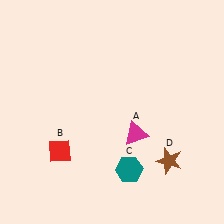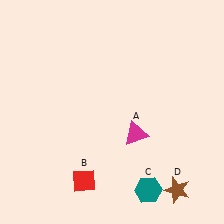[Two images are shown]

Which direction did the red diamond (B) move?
The red diamond (B) moved down.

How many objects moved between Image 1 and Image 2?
3 objects moved between the two images.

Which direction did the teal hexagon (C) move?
The teal hexagon (C) moved down.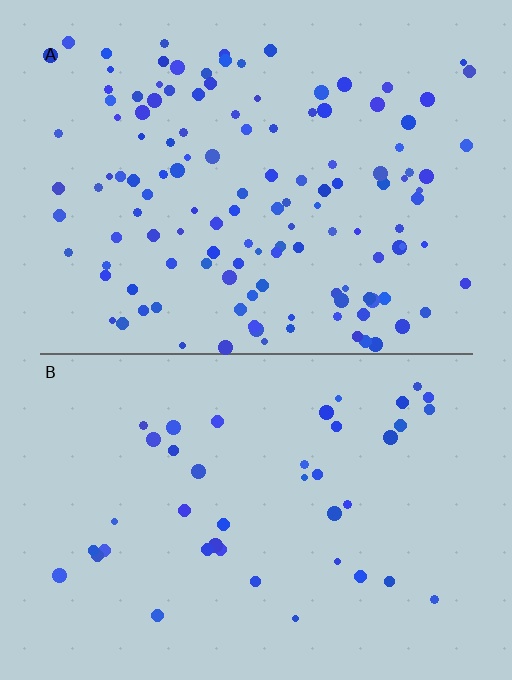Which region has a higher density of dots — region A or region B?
A (the top).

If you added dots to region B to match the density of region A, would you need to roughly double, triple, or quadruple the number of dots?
Approximately triple.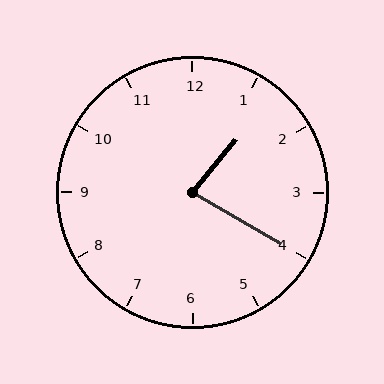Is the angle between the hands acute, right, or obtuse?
It is acute.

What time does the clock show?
1:20.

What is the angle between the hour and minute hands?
Approximately 80 degrees.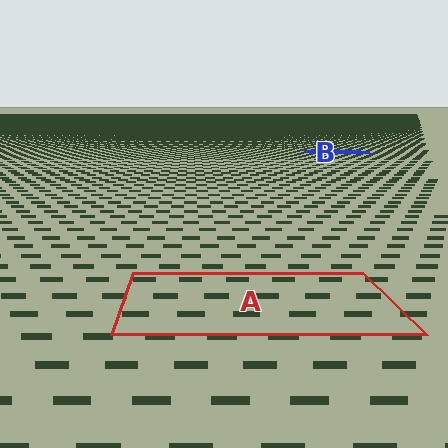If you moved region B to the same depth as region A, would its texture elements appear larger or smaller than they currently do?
They would appear larger. At a closer depth, the same texture elements are projected at a bigger on-screen size.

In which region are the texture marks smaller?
The texture marks are smaller in region B, because it is farther away.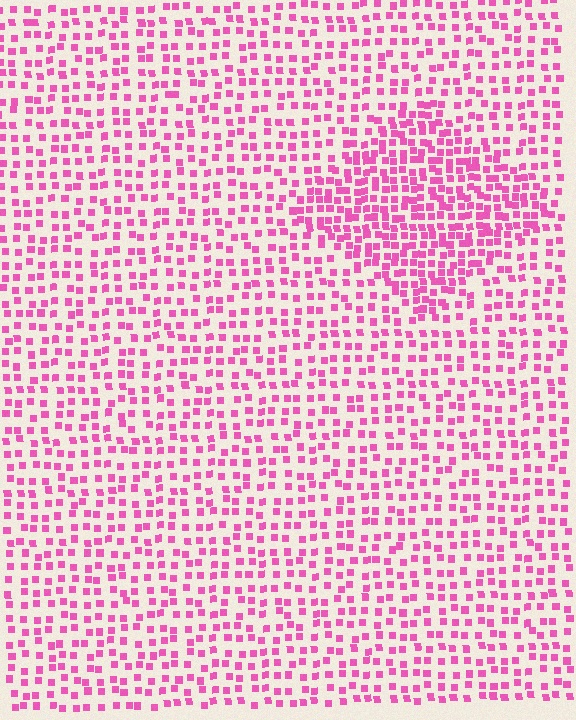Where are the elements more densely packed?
The elements are more densely packed inside the diamond boundary.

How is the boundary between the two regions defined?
The boundary is defined by a change in element density (approximately 1.8x ratio). All elements are the same color, size, and shape.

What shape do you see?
I see a diamond.